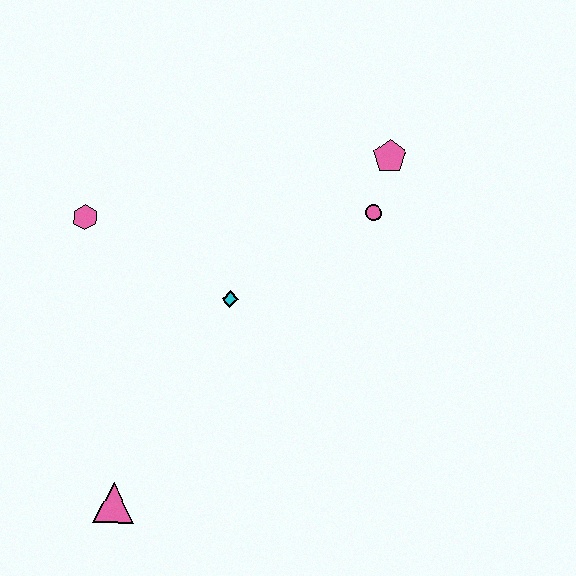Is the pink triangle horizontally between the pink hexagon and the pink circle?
Yes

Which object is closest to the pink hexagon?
The cyan diamond is closest to the pink hexagon.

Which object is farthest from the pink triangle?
The pink pentagon is farthest from the pink triangle.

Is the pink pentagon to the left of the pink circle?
No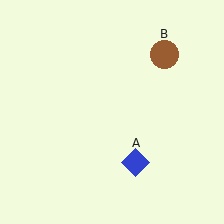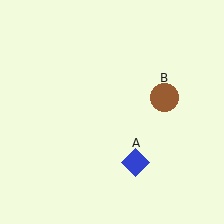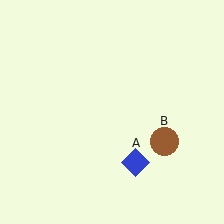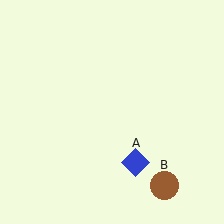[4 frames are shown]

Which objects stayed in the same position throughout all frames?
Blue diamond (object A) remained stationary.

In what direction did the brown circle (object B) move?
The brown circle (object B) moved down.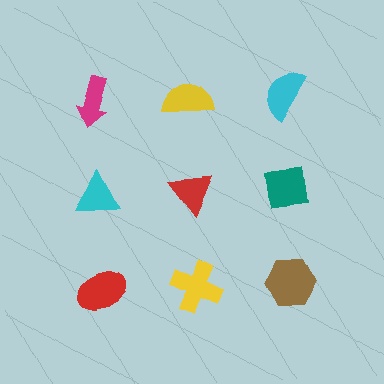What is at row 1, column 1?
A magenta arrow.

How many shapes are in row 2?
3 shapes.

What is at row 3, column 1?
A red ellipse.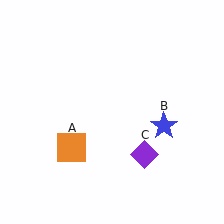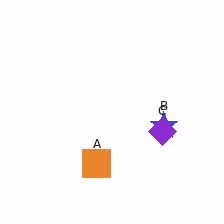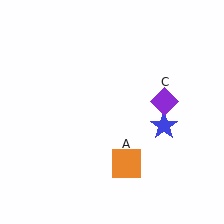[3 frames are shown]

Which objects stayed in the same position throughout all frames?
Blue star (object B) remained stationary.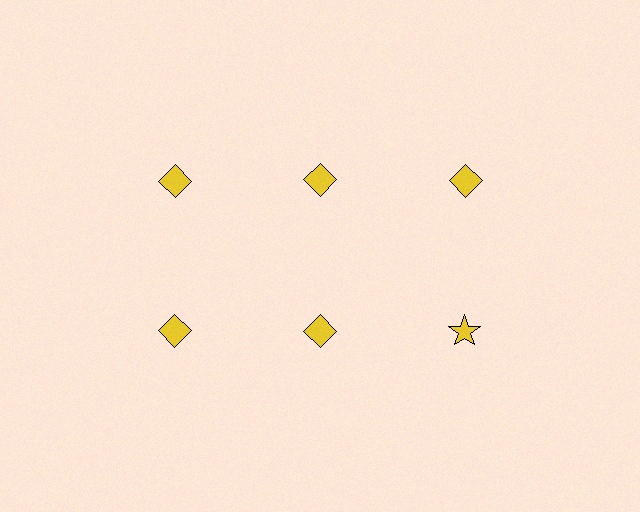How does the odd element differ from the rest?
It has a different shape: star instead of diamond.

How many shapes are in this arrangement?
There are 6 shapes arranged in a grid pattern.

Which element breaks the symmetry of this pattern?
The yellow star in the second row, center column breaks the symmetry. All other shapes are yellow diamonds.